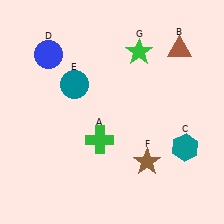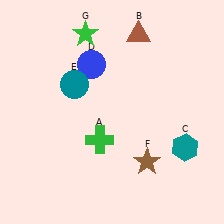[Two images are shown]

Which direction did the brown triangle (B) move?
The brown triangle (B) moved left.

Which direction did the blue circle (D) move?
The blue circle (D) moved right.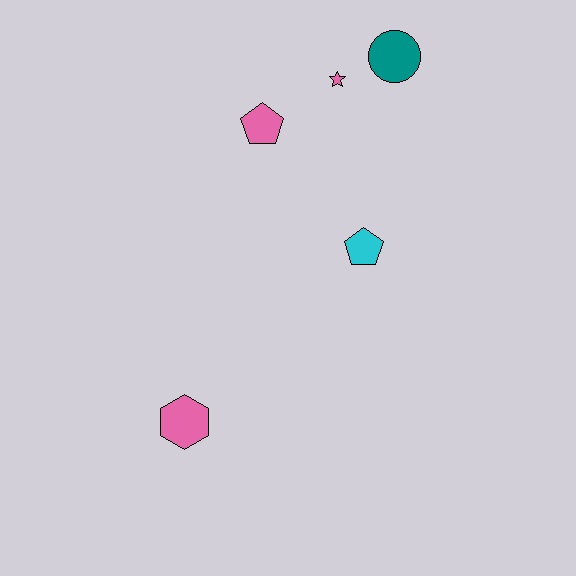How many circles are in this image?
There is 1 circle.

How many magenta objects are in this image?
There are no magenta objects.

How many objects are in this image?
There are 5 objects.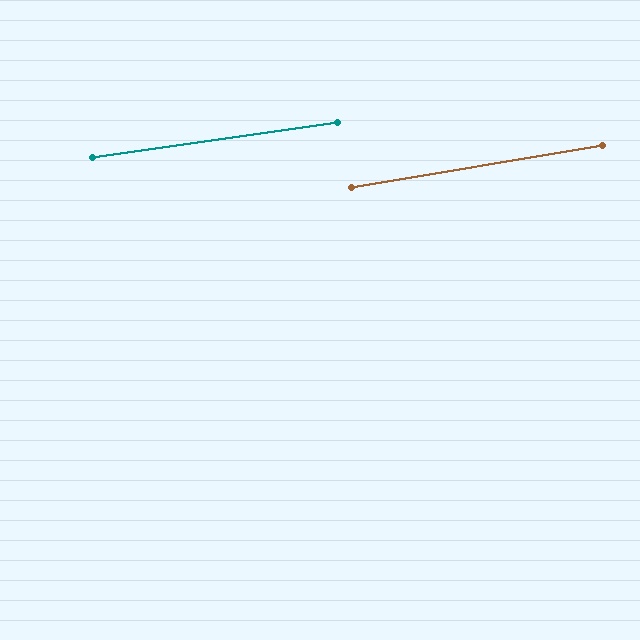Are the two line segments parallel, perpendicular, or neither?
Parallel — their directions differ by only 1.4°.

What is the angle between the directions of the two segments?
Approximately 1 degree.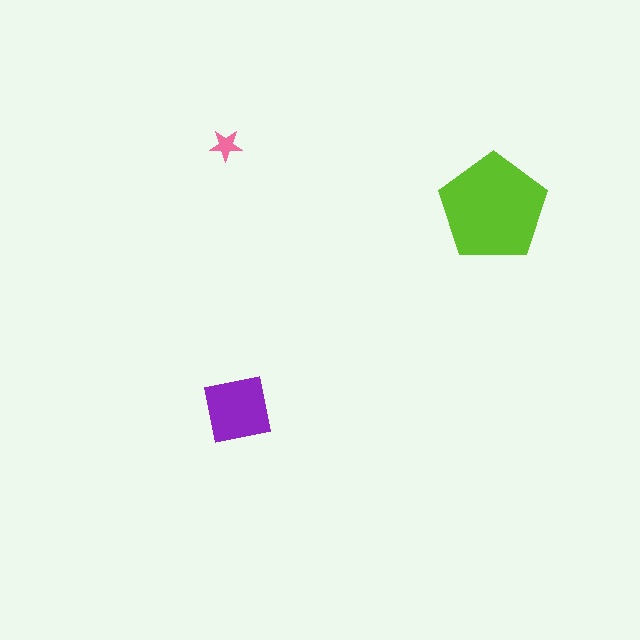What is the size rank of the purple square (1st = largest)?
2nd.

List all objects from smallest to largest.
The pink star, the purple square, the lime pentagon.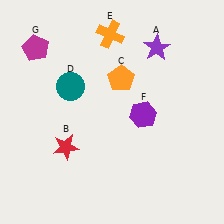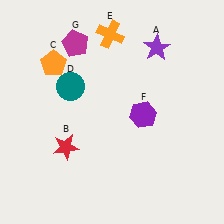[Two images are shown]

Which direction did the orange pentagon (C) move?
The orange pentagon (C) moved left.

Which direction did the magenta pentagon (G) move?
The magenta pentagon (G) moved right.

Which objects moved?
The objects that moved are: the orange pentagon (C), the magenta pentagon (G).